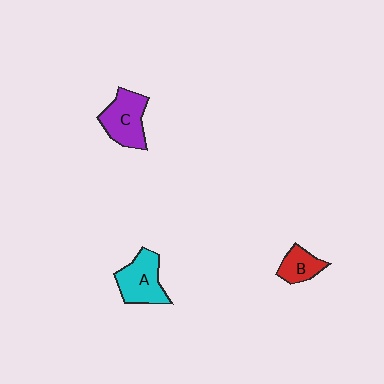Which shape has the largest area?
Shape C (purple).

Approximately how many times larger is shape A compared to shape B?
Approximately 1.7 times.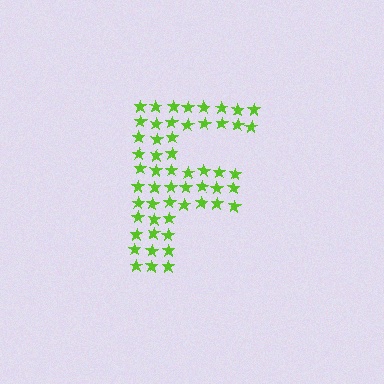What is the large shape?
The large shape is the letter F.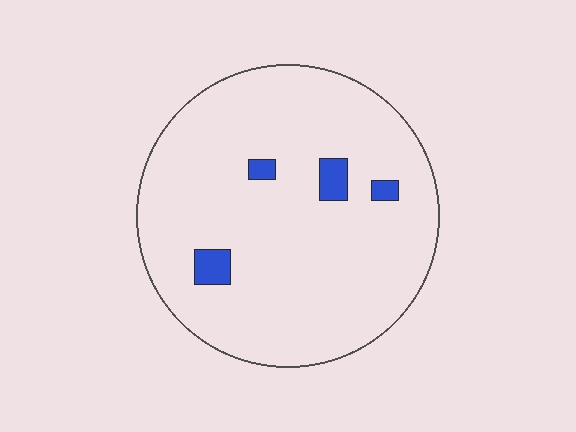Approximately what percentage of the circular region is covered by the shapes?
Approximately 5%.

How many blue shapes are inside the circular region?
4.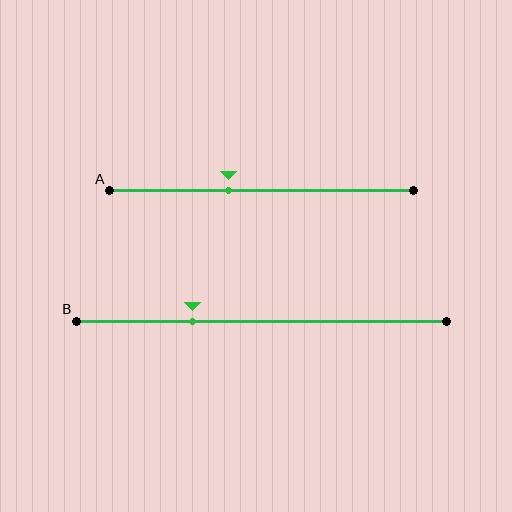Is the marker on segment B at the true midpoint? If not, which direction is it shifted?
No, the marker on segment B is shifted to the left by about 19% of the segment length.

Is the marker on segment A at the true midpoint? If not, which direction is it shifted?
No, the marker on segment A is shifted to the left by about 11% of the segment length.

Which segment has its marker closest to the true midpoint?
Segment A has its marker closest to the true midpoint.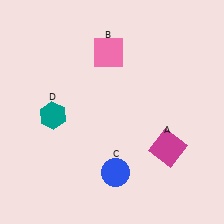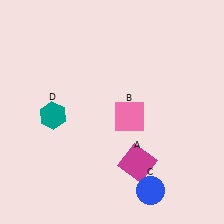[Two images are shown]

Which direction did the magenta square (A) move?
The magenta square (A) moved left.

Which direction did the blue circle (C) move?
The blue circle (C) moved right.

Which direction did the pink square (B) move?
The pink square (B) moved down.